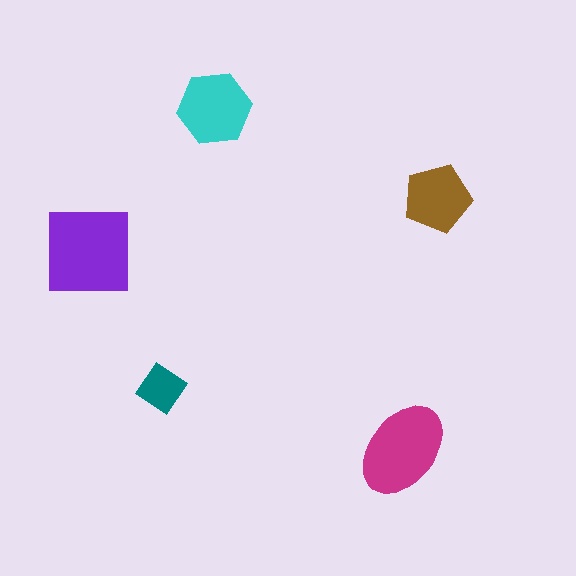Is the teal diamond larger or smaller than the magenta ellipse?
Smaller.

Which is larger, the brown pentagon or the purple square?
The purple square.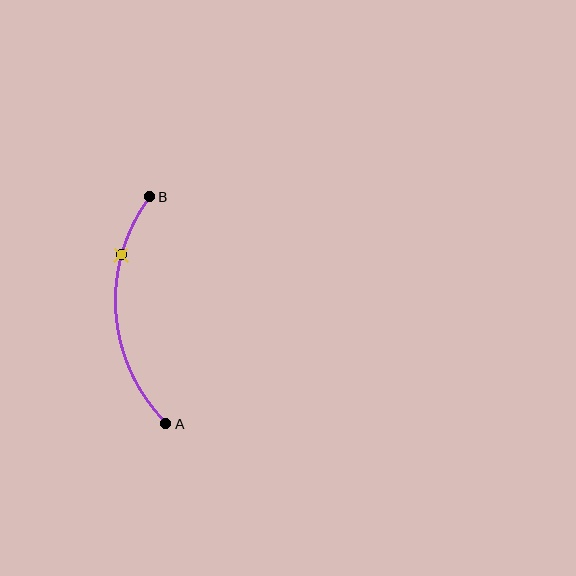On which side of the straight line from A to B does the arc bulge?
The arc bulges to the left of the straight line connecting A and B.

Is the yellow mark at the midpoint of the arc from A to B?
No. The yellow mark lies on the arc but is closer to endpoint B. The arc midpoint would be at the point on the curve equidistant along the arc from both A and B.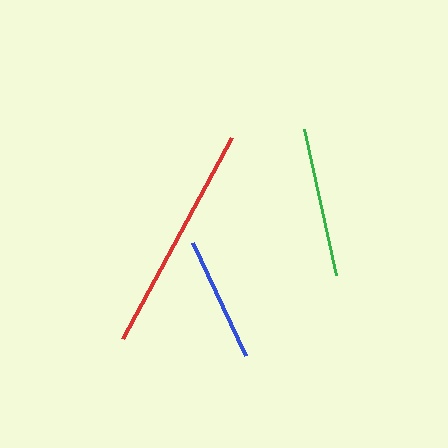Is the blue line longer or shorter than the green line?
The green line is longer than the blue line.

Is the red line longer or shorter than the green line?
The red line is longer than the green line.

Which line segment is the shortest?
The blue line is the shortest at approximately 125 pixels.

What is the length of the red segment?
The red segment is approximately 228 pixels long.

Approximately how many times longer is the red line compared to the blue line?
The red line is approximately 1.8 times the length of the blue line.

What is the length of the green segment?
The green segment is approximately 150 pixels long.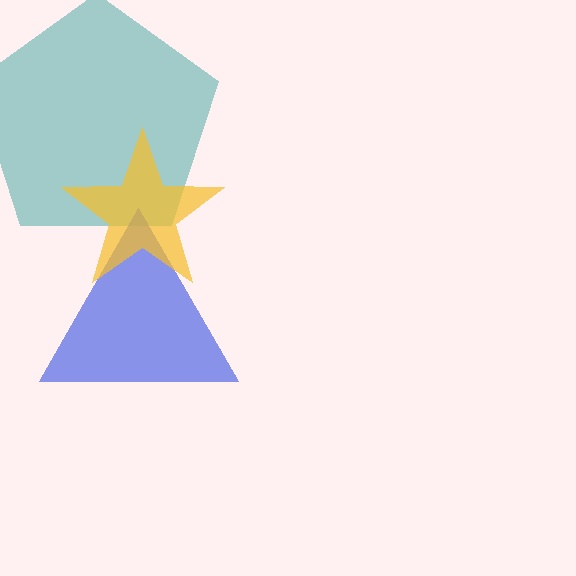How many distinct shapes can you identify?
There are 3 distinct shapes: a teal pentagon, a blue triangle, a yellow star.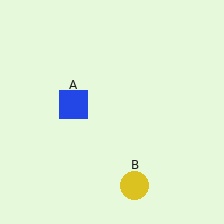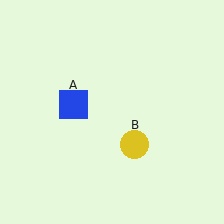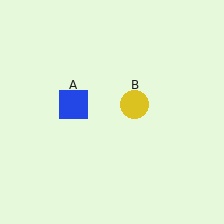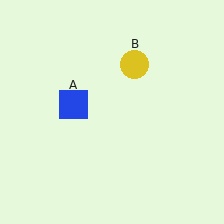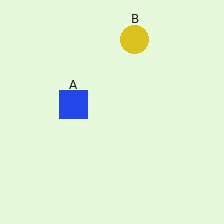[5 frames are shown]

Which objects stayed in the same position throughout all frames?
Blue square (object A) remained stationary.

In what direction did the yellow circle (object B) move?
The yellow circle (object B) moved up.